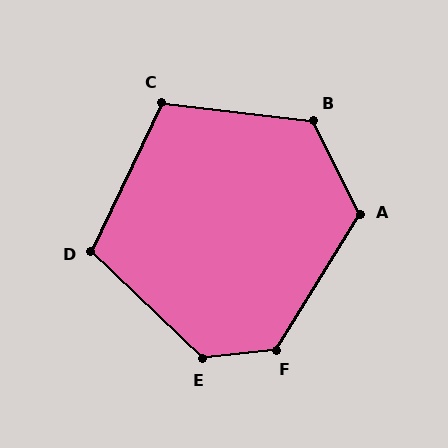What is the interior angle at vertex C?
Approximately 109 degrees (obtuse).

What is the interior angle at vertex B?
Approximately 123 degrees (obtuse).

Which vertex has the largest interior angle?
E, at approximately 129 degrees.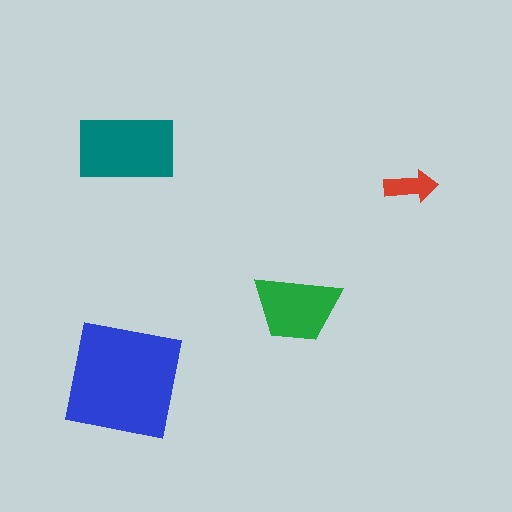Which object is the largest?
The blue square.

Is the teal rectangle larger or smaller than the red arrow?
Larger.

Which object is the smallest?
The red arrow.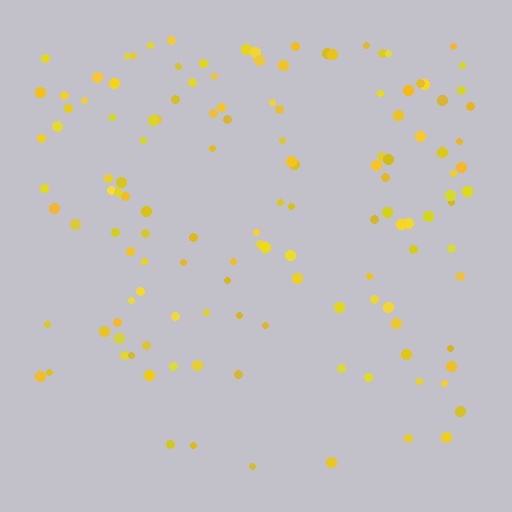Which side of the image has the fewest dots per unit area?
The bottom.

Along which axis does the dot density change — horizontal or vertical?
Vertical.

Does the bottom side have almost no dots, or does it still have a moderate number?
Still a moderate number, just noticeably fewer than the top.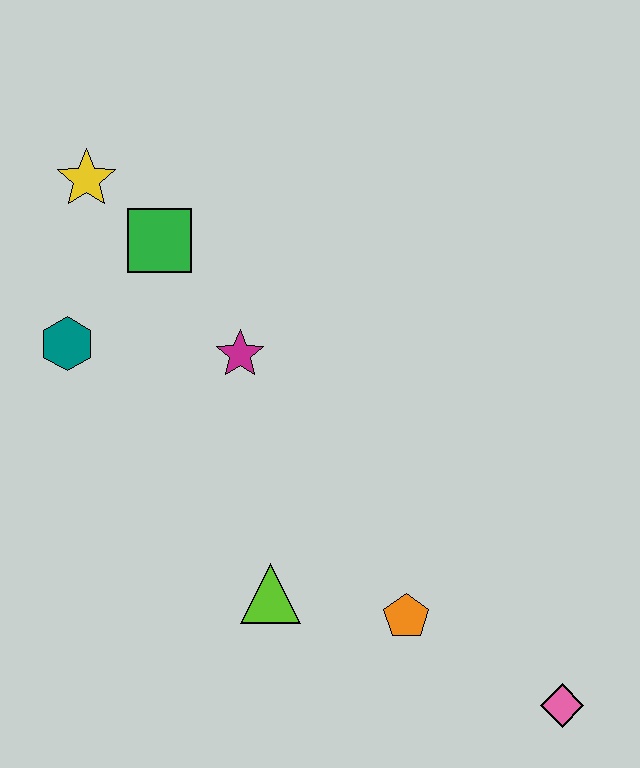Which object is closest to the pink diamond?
The orange pentagon is closest to the pink diamond.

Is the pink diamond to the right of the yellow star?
Yes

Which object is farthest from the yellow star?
The pink diamond is farthest from the yellow star.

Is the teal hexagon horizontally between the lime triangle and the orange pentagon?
No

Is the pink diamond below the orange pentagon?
Yes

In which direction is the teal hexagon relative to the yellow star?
The teal hexagon is below the yellow star.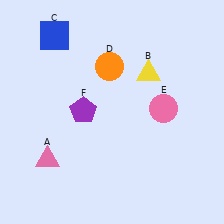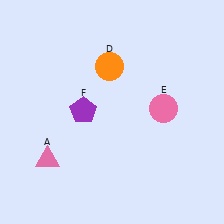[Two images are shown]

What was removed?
The blue square (C), the yellow triangle (B) were removed in Image 2.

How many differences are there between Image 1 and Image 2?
There are 2 differences between the two images.